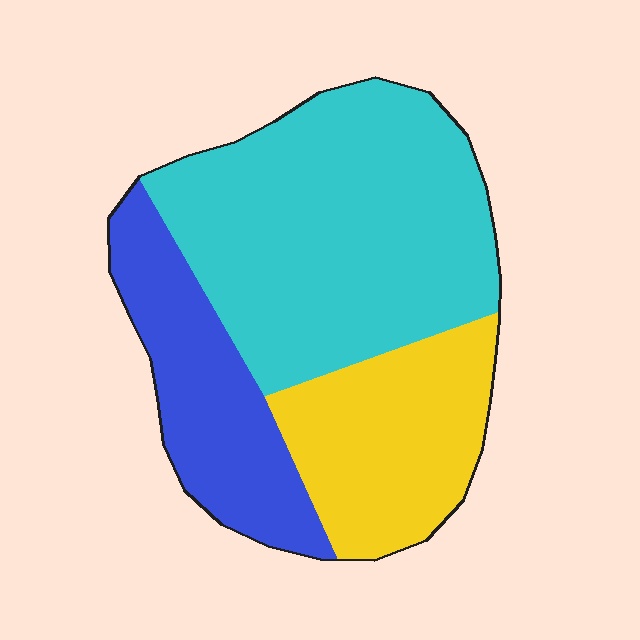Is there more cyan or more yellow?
Cyan.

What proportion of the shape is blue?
Blue covers around 25% of the shape.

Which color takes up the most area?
Cyan, at roughly 50%.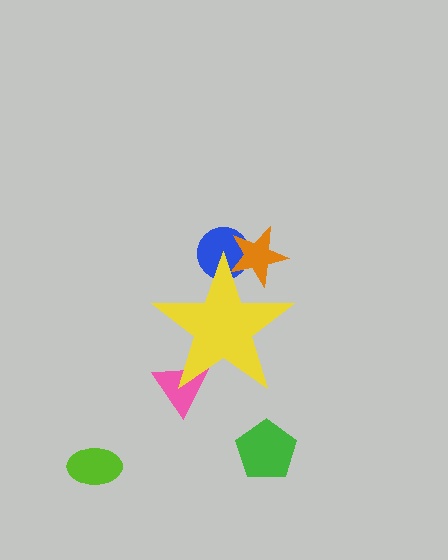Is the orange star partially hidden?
Yes, the orange star is partially hidden behind the yellow star.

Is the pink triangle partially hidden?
Yes, the pink triangle is partially hidden behind the yellow star.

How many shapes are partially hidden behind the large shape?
3 shapes are partially hidden.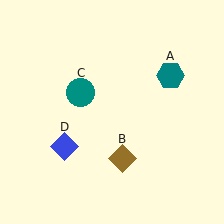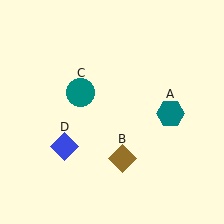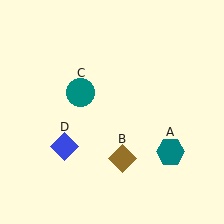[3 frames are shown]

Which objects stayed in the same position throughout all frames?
Brown diamond (object B) and teal circle (object C) and blue diamond (object D) remained stationary.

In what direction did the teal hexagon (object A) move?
The teal hexagon (object A) moved down.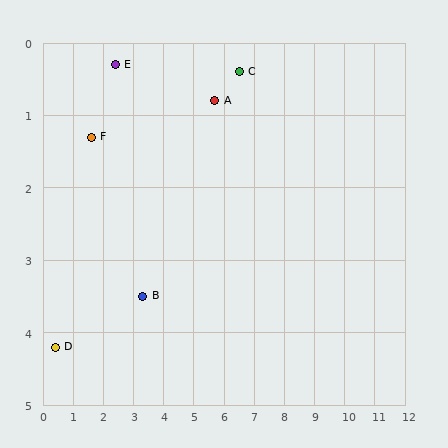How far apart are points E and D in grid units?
Points E and D are about 4.4 grid units apart.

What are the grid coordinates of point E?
Point E is at approximately (2.4, 0.3).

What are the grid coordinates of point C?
Point C is at approximately (6.5, 0.4).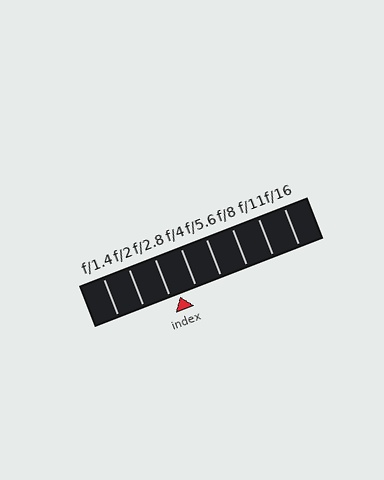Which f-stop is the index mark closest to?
The index mark is closest to f/2.8.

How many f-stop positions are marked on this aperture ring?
There are 8 f-stop positions marked.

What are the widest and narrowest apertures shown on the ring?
The widest aperture shown is f/1.4 and the narrowest is f/16.